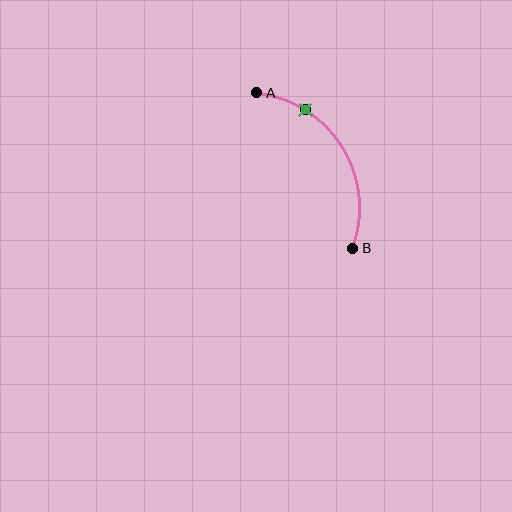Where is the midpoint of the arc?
The arc midpoint is the point on the curve farthest from the straight line joining A and B. It sits to the right of that line.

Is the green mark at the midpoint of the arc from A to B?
No. The green mark lies on the arc but is closer to endpoint A. The arc midpoint would be at the point on the curve equidistant along the arc from both A and B.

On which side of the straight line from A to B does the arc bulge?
The arc bulges to the right of the straight line connecting A and B.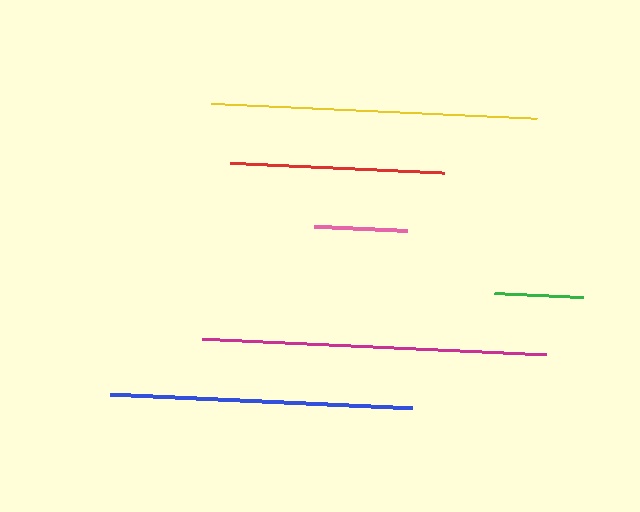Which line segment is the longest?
The magenta line is the longest at approximately 344 pixels.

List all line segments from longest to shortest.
From longest to shortest: magenta, yellow, blue, red, pink, green.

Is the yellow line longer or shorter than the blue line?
The yellow line is longer than the blue line.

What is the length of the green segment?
The green segment is approximately 89 pixels long.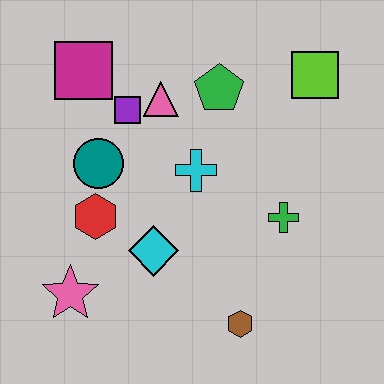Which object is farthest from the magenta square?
The brown hexagon is farthest from the magenta square.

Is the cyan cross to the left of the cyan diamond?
No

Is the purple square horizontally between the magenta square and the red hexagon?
No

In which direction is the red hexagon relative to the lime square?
The red hexagon is to the left of the lime square.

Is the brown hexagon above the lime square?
No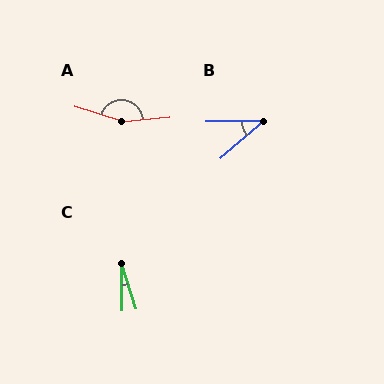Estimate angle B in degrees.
Approximately 40 degrees.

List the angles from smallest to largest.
C (17°), B (40°), A (157°).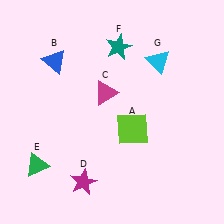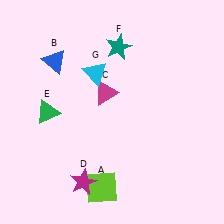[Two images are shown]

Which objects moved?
The objects that moved are: the lime square (A), the green triangle (E), the cyan triangle (G).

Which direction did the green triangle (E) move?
The green triangle (E) moved up.